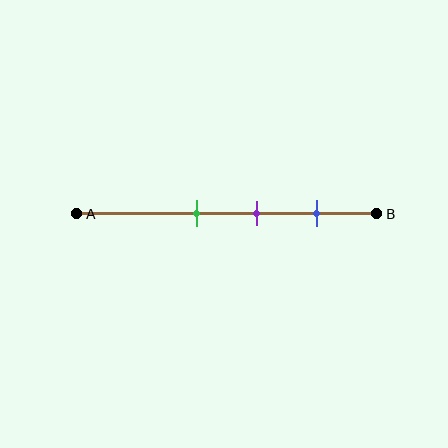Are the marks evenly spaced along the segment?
Yes, the marks are approximately evenly spaced.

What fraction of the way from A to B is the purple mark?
The purple mark is approximately 60% (0.6) of the way from A to B.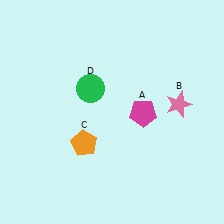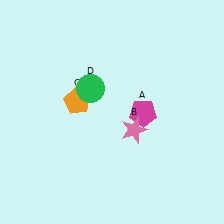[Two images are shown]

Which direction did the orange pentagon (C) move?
The orange pentagon (C) moved up.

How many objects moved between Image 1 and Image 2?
2 objects moved between the two images.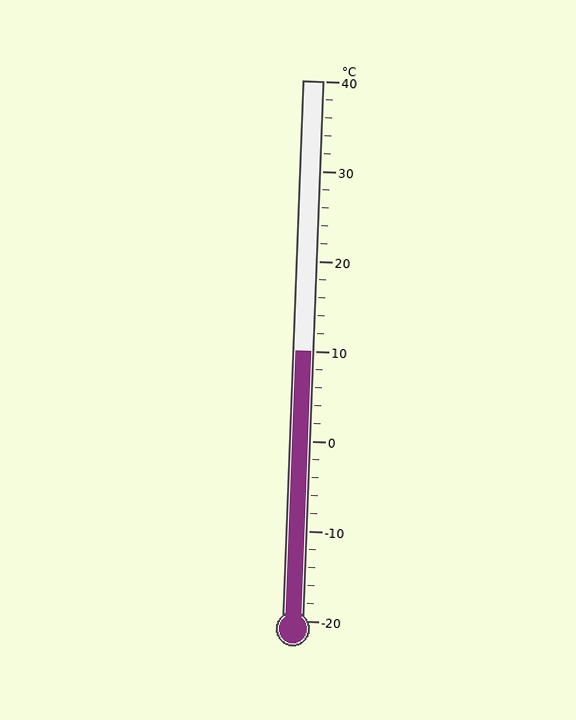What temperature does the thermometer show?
The thermometer shows approximately 10°C.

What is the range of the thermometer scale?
The thermometer scale ranges from -20°C to 40°C.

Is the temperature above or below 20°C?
The temperature is below 20°C.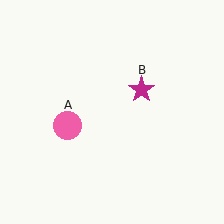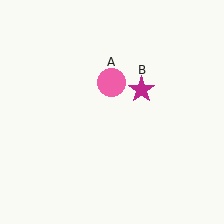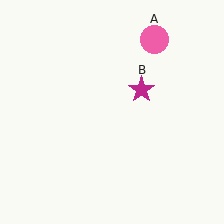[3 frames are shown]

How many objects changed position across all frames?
1 object changed position: pink circle (object A).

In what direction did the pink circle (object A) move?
The pink circle (object A) moved up and to the right.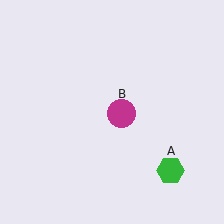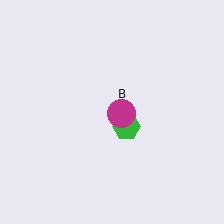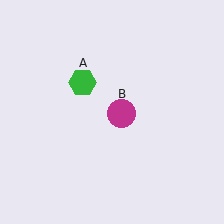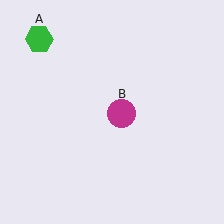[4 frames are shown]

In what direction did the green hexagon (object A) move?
The green hexagon (object A) moved up and to the left.